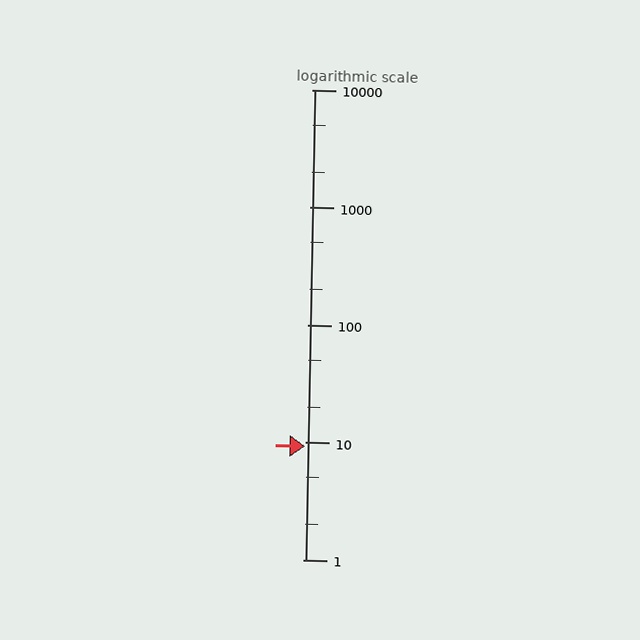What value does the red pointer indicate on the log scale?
The pointer indicates approximately 9.3.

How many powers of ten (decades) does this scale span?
The scale spans 4 decades, from 1 to 10000.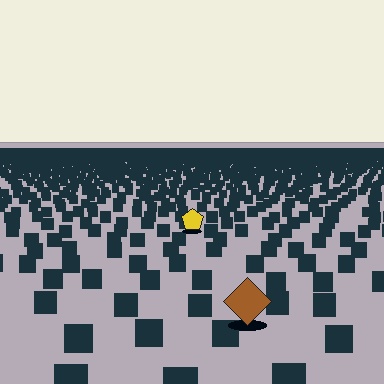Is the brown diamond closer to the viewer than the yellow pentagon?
Yes. The brown diamond is closer — you can tell from the texture gradient: the ground texture is coarser near it.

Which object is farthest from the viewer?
The yellow pentagon is farthest from the viewer. It appears smaller and the ground texture around it is denser.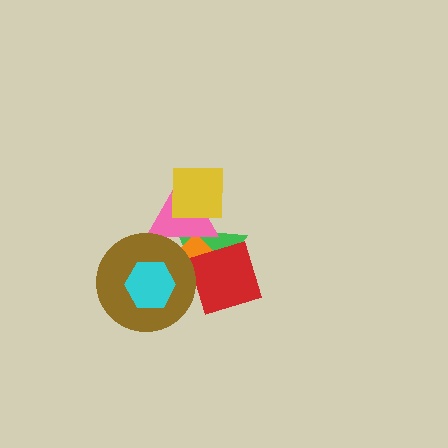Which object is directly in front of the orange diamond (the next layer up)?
The pink triangle is directly in front of the orange diamond.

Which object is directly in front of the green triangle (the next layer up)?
The orange diamond is directly in front of the green triangle.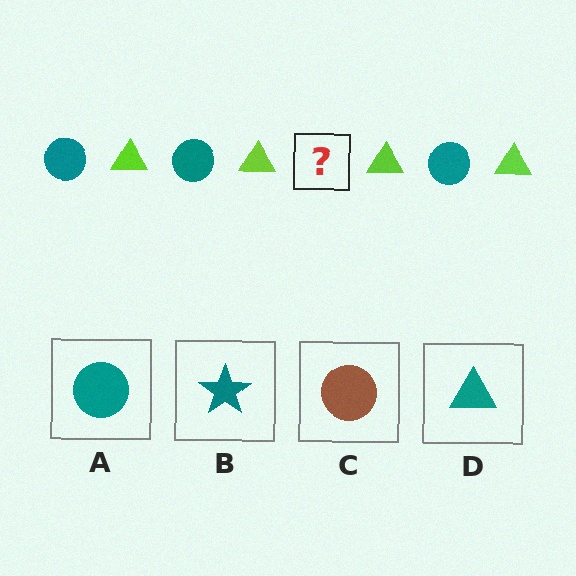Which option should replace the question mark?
Option A.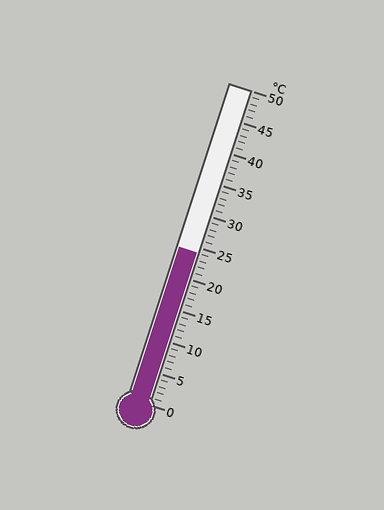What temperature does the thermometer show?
The thermometer shows approximately 24°C.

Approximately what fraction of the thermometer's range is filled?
The thermometer is filled to approximately 50% of its range.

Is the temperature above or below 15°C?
The temperature is above 15°C.